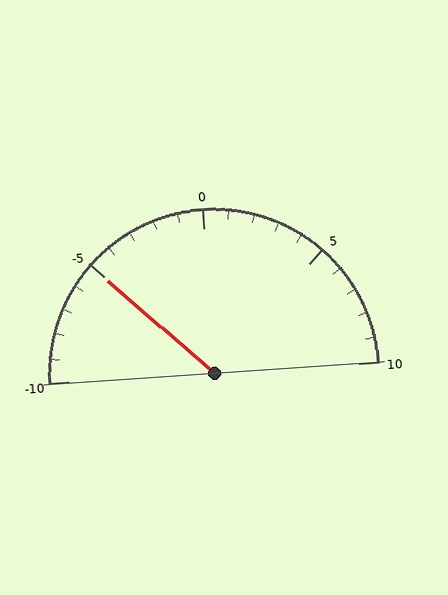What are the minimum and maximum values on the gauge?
The gauge ranges from -10 to 10.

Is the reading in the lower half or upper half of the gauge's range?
The reading is in the lower half of the range (-10 to 10).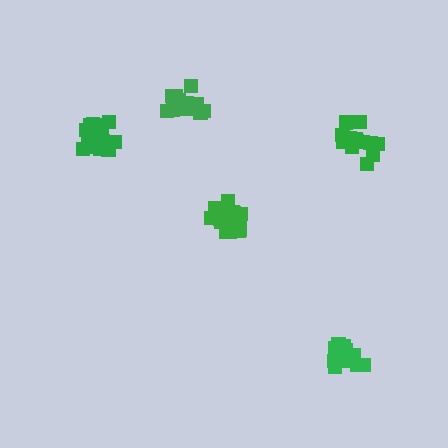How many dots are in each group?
Group 1: 16 dots, Group 2: 20 dots, Group 3: 14 dots, Group 4: 20 dots, Group 5: 15 dots (85 total).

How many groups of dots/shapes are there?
There are 5 groups.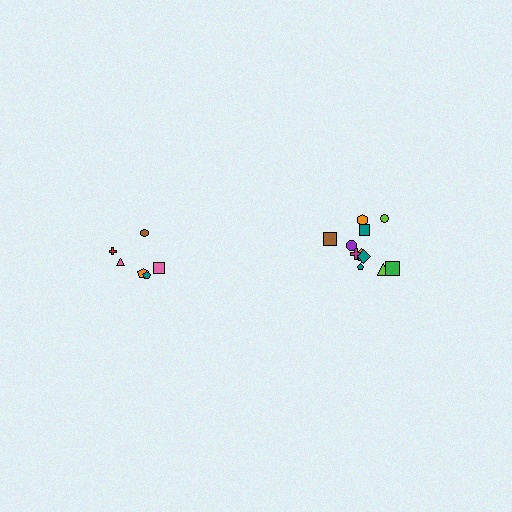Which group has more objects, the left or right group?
The right group.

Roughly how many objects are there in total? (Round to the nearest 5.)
Roughly 20 objects in total.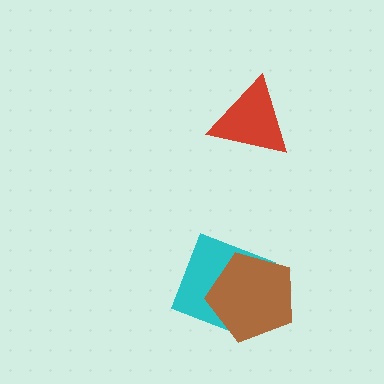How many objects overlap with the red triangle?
0 objects overlap with the red triangle.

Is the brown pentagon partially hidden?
No, no other shape covers it.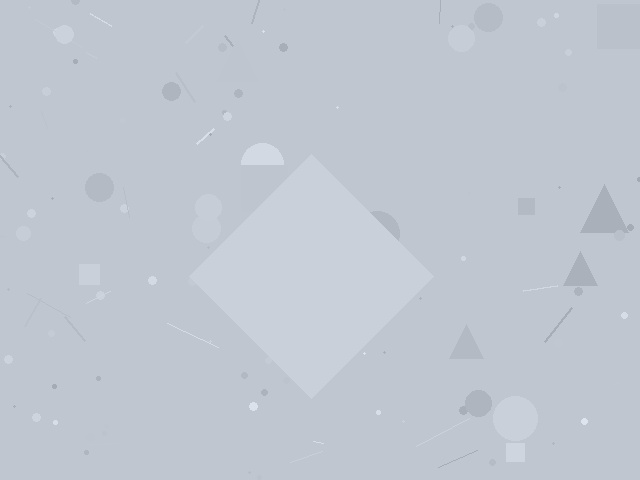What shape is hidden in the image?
A diamond is hidden in the image.